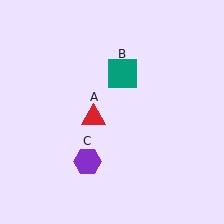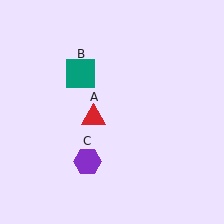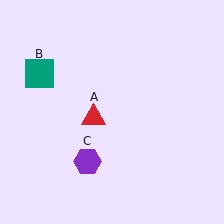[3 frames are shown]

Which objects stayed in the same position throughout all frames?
Red triangle (object A) and purple hexagon (object C) remained stationary.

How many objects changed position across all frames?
1 object changed position: teal square (object B).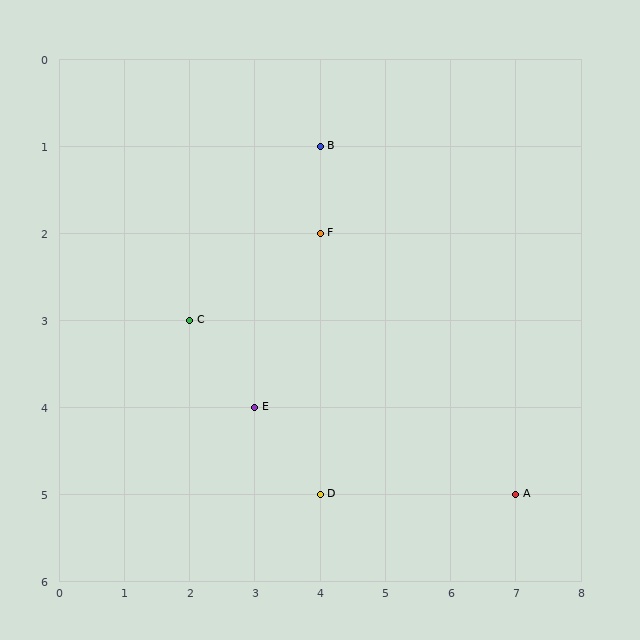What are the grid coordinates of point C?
Point C is at grid coordinates (2, 3).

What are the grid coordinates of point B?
Point B is at grid coordinates (4, 1).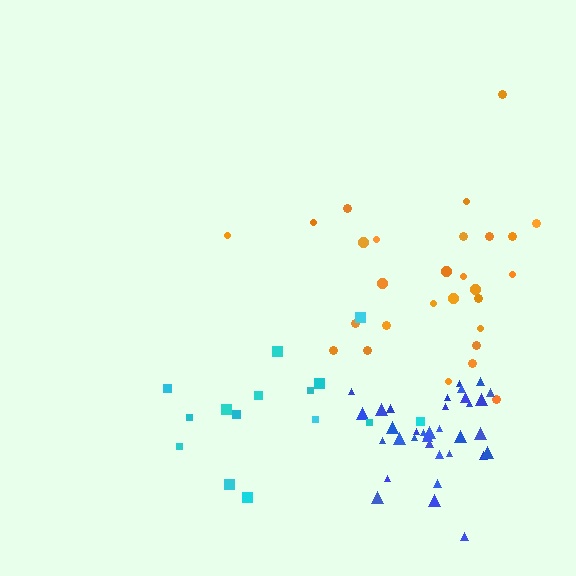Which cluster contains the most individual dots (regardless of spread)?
Blue (34).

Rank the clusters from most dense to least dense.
blue, orange, cyan.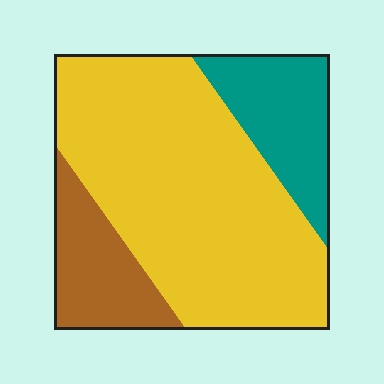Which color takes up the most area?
Yellow, at roughly 65%.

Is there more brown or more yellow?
Yellow.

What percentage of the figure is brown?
Brown takes up about one sixth (1/6) of the figure.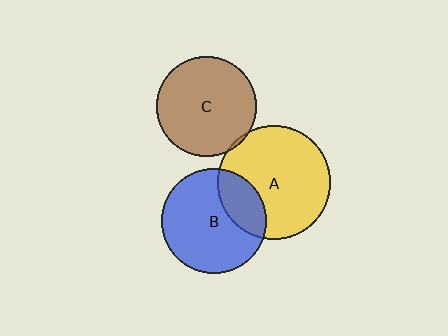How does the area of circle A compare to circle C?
Approximately 1.3 times.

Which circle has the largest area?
Circle A (yellow).